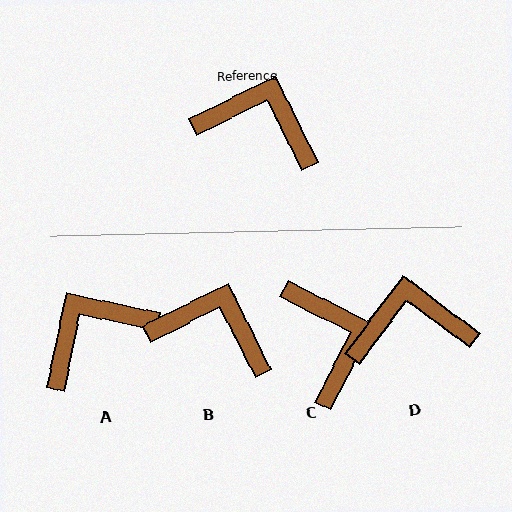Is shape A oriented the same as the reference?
No, it is off by about 52 degrees.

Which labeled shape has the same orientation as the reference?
B.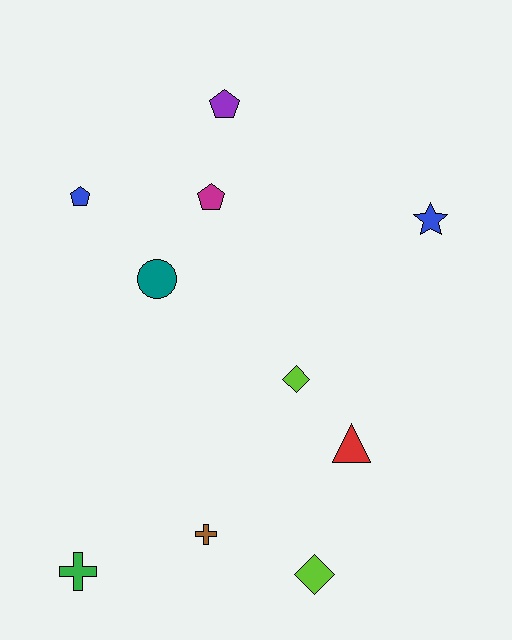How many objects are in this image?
There are 10 objects.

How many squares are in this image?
There are no squares.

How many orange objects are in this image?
There are no orange objects.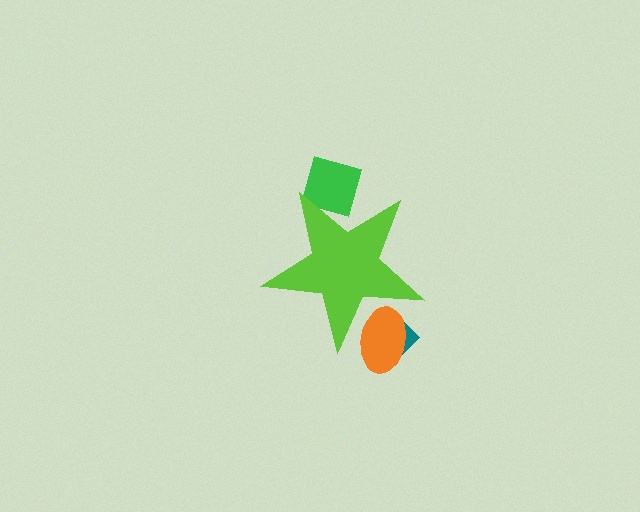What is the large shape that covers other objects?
A lime star.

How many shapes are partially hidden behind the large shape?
3 shapes are partially hidden.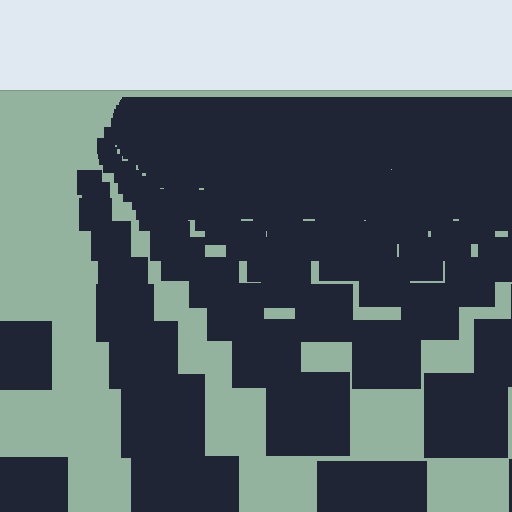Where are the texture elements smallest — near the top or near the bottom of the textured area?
Near the top.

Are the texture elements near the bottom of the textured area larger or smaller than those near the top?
Larger. Near the bottom, elements are closer to the viewer and appear at a bigger on-screen size.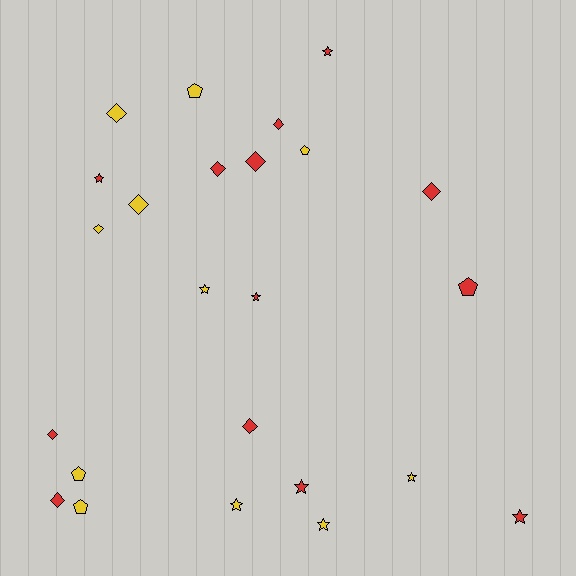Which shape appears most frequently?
Diamond, with 10 objects.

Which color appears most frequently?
Red, with 13 objects.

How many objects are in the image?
There are 24 objects.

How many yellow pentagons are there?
There are 4 yellow pentagons.